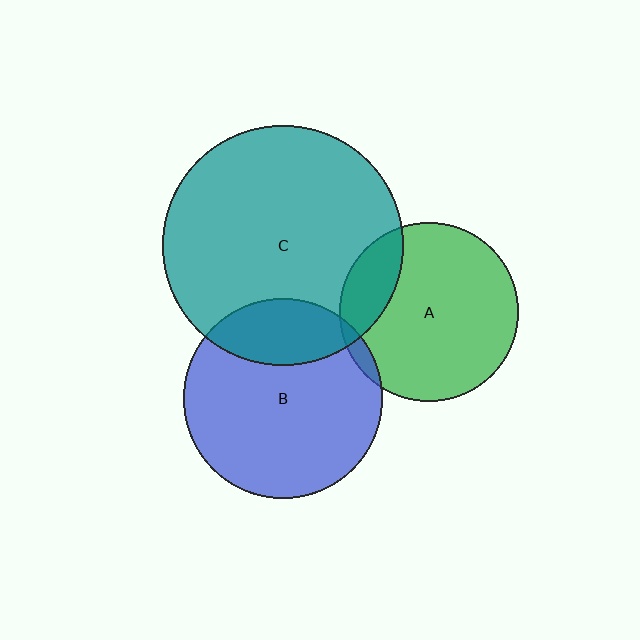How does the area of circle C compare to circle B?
Approximately 1.5 times.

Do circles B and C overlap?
Yes.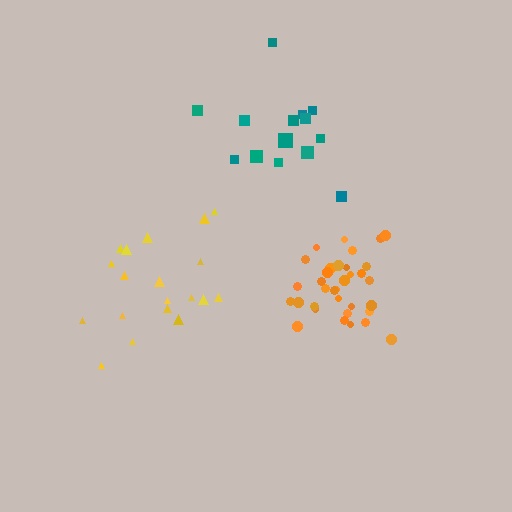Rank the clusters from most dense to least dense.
orange, yellow, teal.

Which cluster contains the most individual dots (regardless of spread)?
Orange (34).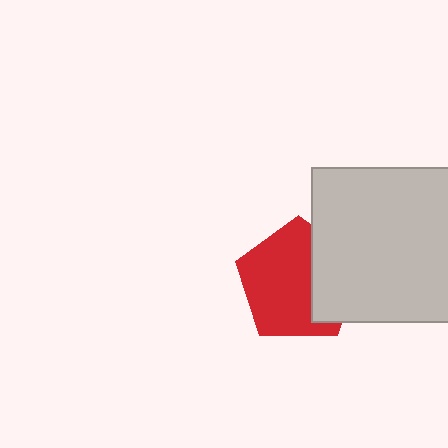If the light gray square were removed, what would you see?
You would see the complete red pentagon.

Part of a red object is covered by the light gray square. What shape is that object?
It is a pentagon.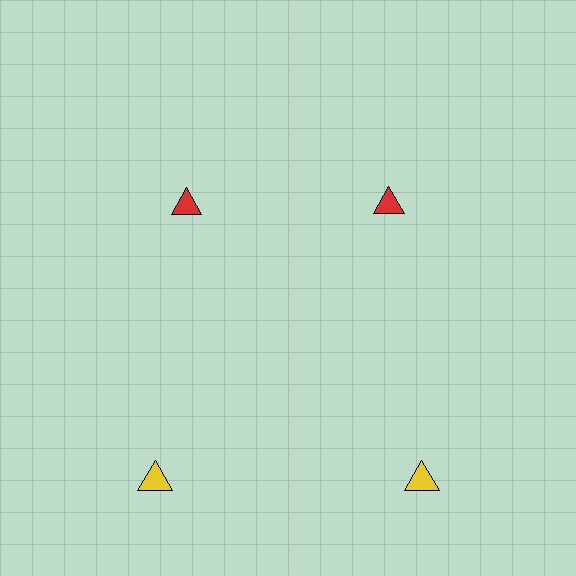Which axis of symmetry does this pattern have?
The pattern has a vertical axis of symmetry running through the center of the image.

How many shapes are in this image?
There are 4 shapes in this image.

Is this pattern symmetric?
Yes, this pattern has bilateral (reflection) symmetry.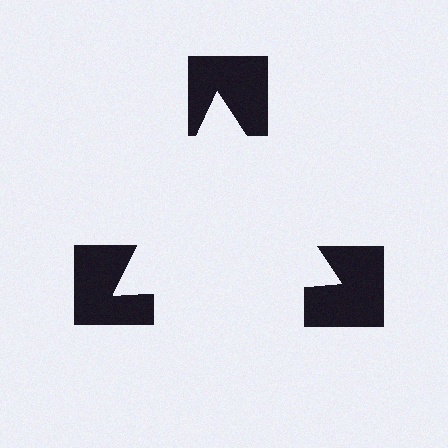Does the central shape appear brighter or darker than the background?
It typically appears slightly brighter than the background, even though no actual brightness change is drawn.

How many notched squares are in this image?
There are 3 — one at each vertex of the illusory triangle.